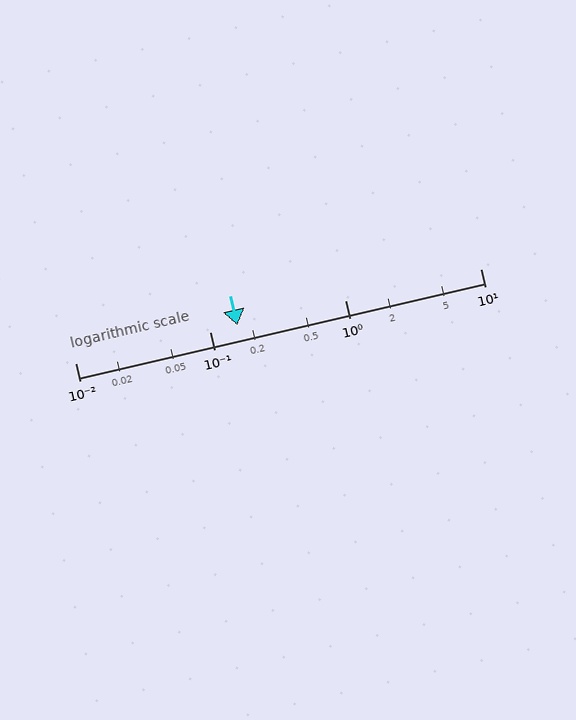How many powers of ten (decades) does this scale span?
The scale spans 3 decades, from 0.01 to 10.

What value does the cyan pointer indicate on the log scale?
The pointer indicates approximately 0.16.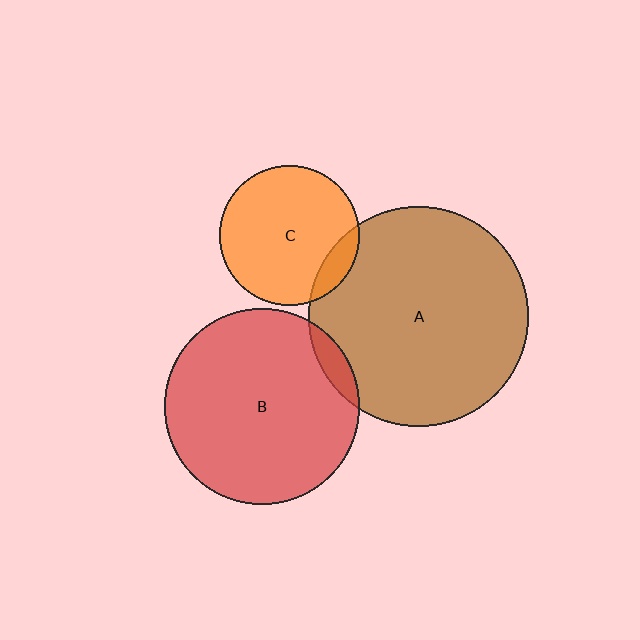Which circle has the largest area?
Circle A (brown).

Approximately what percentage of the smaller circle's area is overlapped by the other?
Approximately 10%.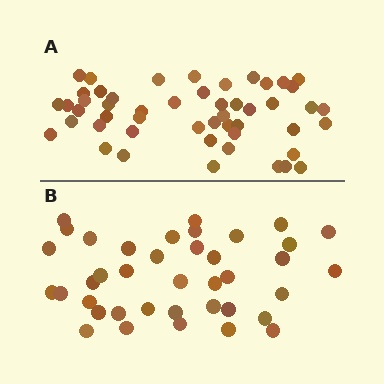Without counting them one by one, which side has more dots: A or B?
Region A (the top region) has more dots.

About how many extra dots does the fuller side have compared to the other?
Region A has roughly 12 or so more dots than region B.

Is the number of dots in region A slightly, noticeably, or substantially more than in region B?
Region A has noticeably more, but not dramatically so. The ratio is roughly 1.3 to 1.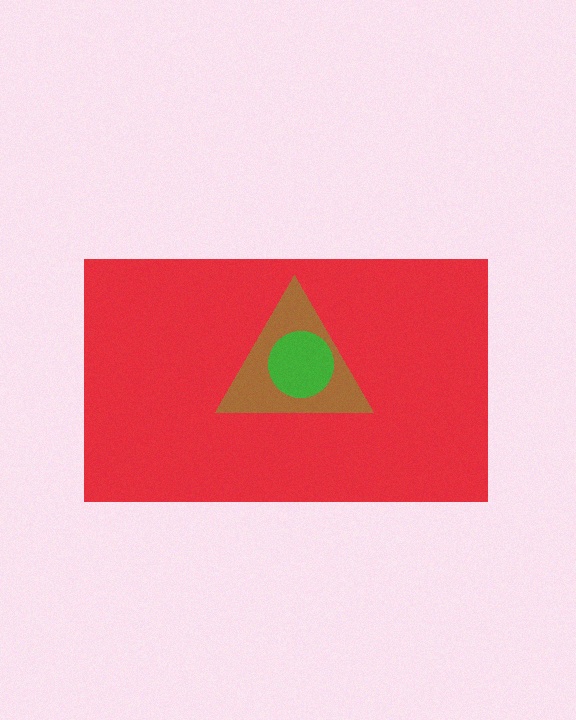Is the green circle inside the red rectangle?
Yes.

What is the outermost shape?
The red rectangle.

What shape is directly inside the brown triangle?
The green circle.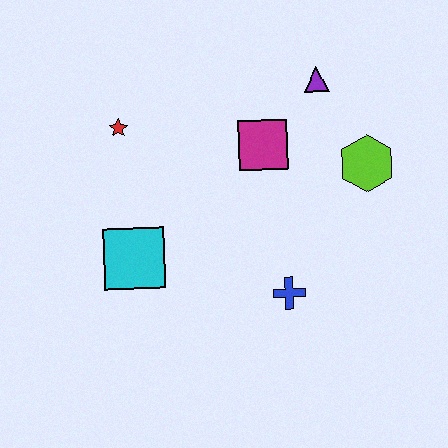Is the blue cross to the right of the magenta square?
Yes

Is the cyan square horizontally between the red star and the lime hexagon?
Yes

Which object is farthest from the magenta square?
The cyan square is farthest from the magenta square.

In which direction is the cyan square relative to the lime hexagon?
The cyan square is to the left of the lime hexagon.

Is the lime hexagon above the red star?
No